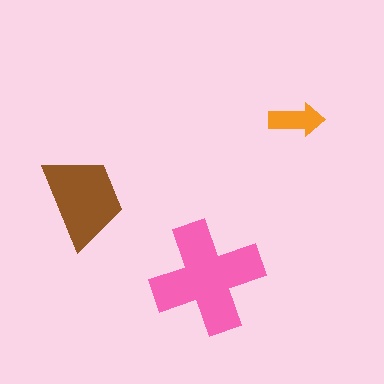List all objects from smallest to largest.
The orange arrow, the brown trapezoid, the pink cross.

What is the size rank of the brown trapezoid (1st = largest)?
2nd.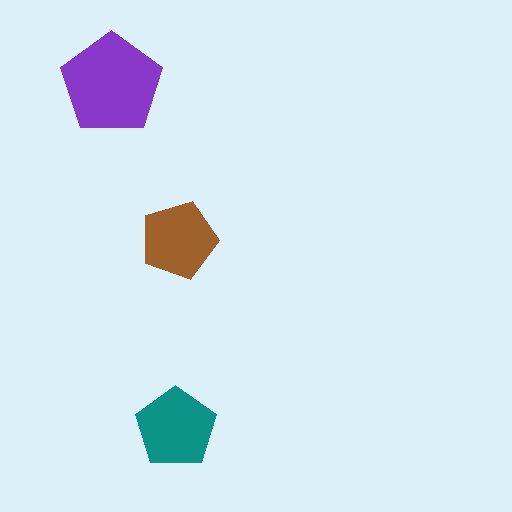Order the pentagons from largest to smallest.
the purple one, the teal one, the brown one.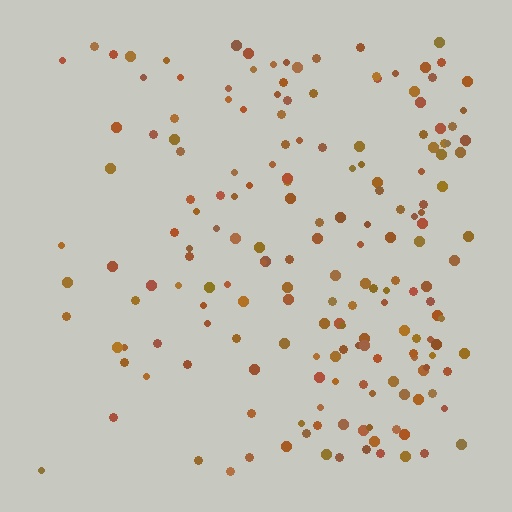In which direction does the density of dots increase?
From left to right, with the right side densest.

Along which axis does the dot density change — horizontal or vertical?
Horizontal.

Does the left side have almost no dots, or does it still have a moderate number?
Still a moderate number, just noticeably fewer than the right.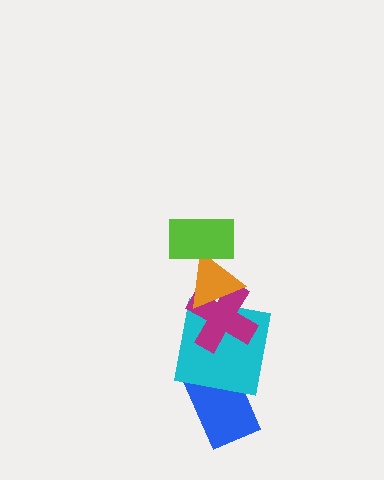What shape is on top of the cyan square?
The magenta cross is on top of the cyan square.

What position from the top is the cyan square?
The cyan square is 4th from the top.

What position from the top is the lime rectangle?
The lime rectangle is 1st from the top.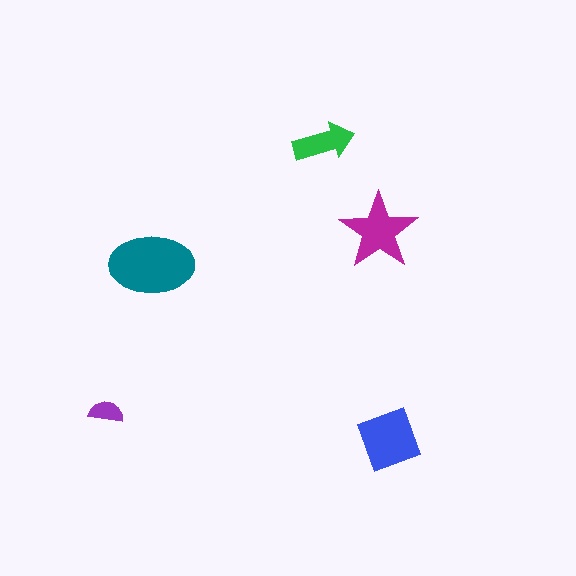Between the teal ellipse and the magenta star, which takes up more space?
The teal ellipse.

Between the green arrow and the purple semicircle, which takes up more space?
The green arrow.